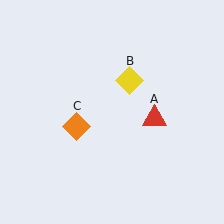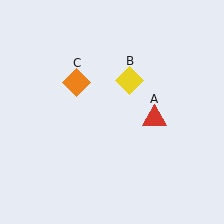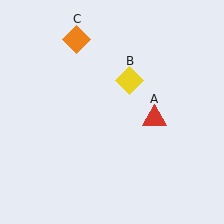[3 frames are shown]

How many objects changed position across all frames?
1 object changed position: orange diamond (object C).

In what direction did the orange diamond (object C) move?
The orange diamond (object C) moved up.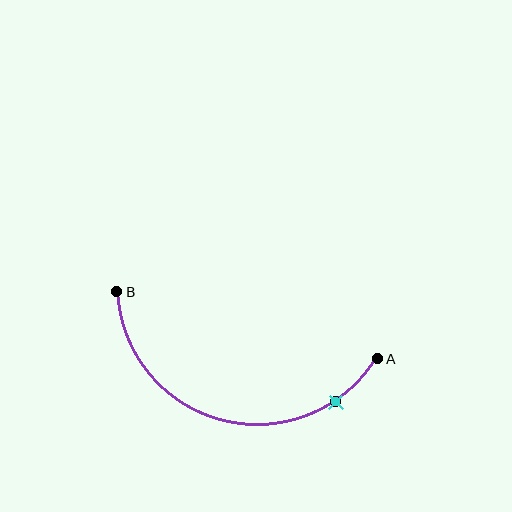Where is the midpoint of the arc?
The arc midpoint is the point on the curve farthest from the straight line joining A and B. It sits below that line.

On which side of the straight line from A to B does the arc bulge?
The arc bulges below the straight line connecting A and B.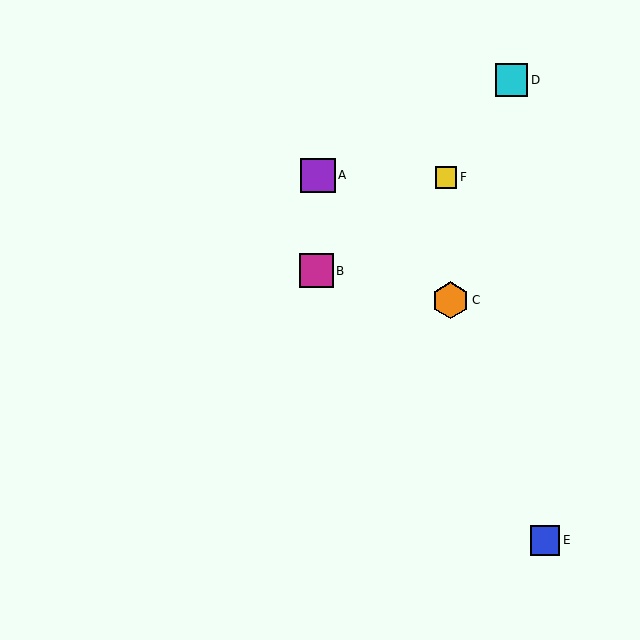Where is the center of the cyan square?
The center of the cyan square is at (512, 80).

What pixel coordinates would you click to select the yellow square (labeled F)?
Click at (446, 177) to select the yellow square F.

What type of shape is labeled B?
Shape B is a magenta square.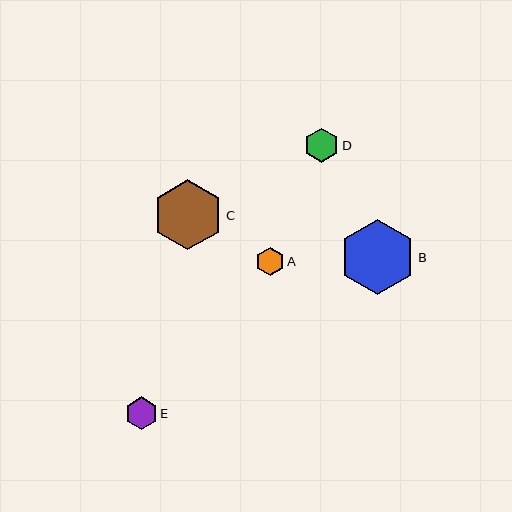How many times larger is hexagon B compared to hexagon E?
Hexagon B is approximately 2.3 times the size of hexagon E.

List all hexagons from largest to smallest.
From largest to smallest: B, C, D, E, A.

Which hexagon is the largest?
Hexagon B is the largest with a size of approximately 75 pixels.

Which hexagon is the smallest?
Hexagon A is the smallest with a size of approximately 29 pixels.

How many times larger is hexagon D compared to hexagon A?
Hexagon D is approximately 1.2 times the size of hexagon A.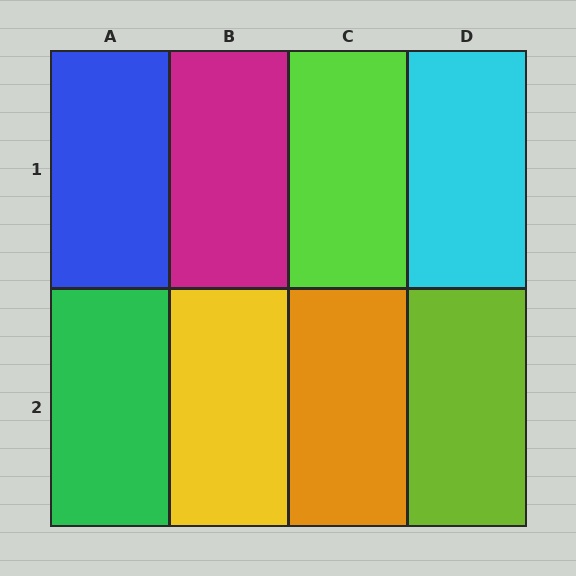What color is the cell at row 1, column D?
Cyan.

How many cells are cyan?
1 cell is cyan.